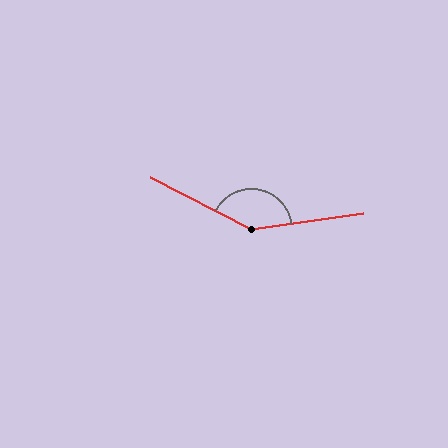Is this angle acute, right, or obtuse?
It is obtuse.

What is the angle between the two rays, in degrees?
Approximately 145 degrees.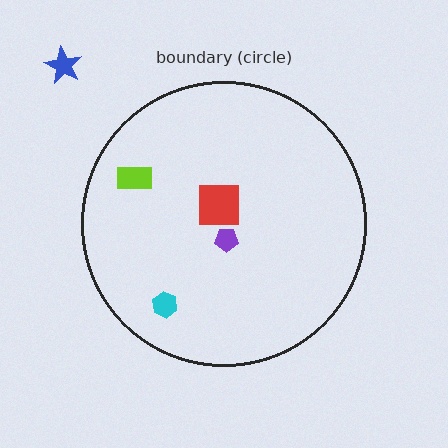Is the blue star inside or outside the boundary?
Outside.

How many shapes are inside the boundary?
4 inside, 1 outside.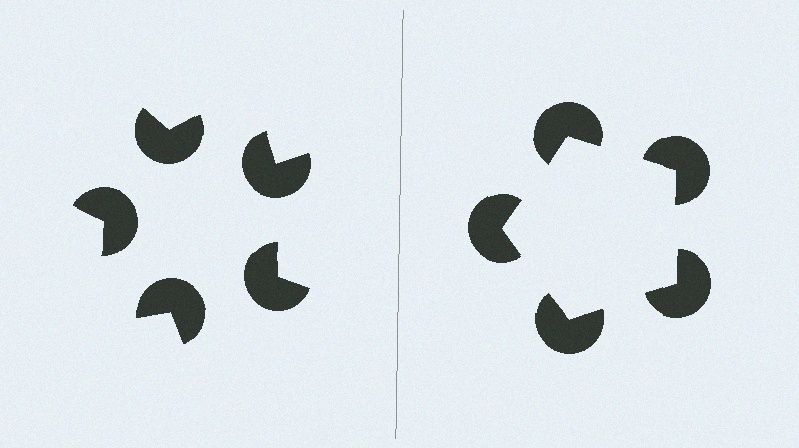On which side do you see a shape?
An illusory pentagon appears on the right side. On the left side the wedge cuts are rotated, so no coherent shape forms.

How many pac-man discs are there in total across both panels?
10 — 5 on each side.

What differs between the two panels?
The pac-man discs are positioned identically on both sides; only the wedge orientations differ. On the right they align to a pentagon; on the left they are misaligned.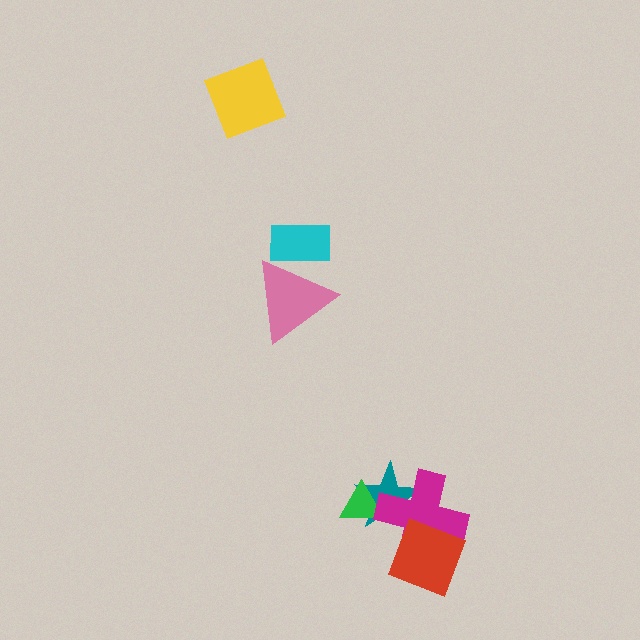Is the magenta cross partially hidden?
Yes, it is partially covered by another shape.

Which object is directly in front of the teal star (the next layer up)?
The green triangle is directly in front of the teal star.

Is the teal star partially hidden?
Yes, it is partially covered by another shape.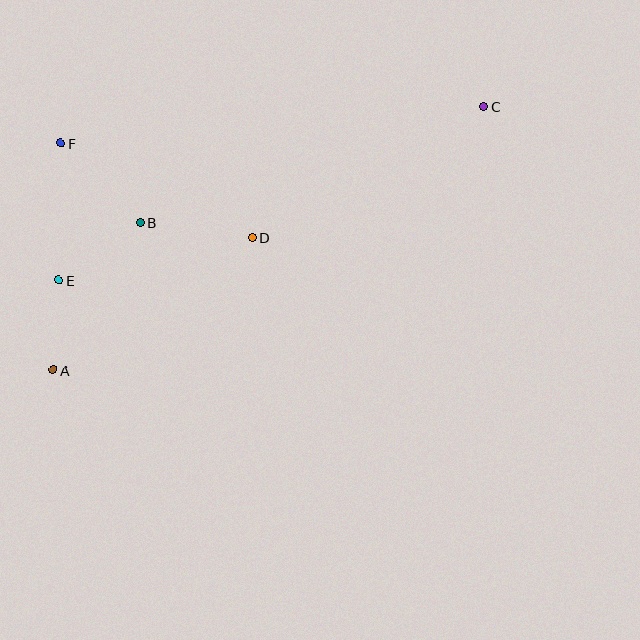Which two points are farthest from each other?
Points A and C are farthest from each other.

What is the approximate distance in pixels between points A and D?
The distance between A and D is approximately 240 pixels.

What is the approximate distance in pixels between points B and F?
The distance between B and F is approximately 112 pixels.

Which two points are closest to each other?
Points A and E are closest to each other.